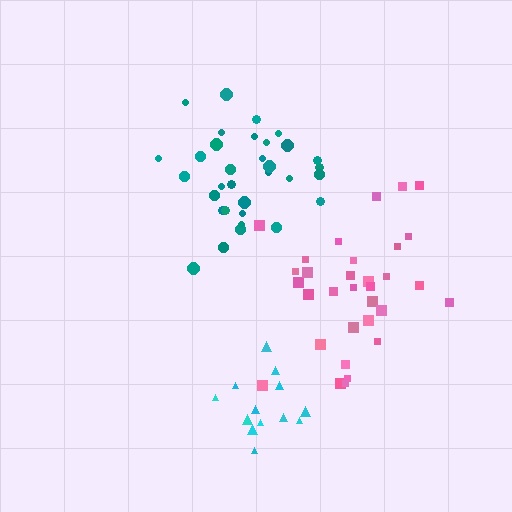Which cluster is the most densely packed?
Teal.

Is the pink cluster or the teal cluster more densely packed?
Teal.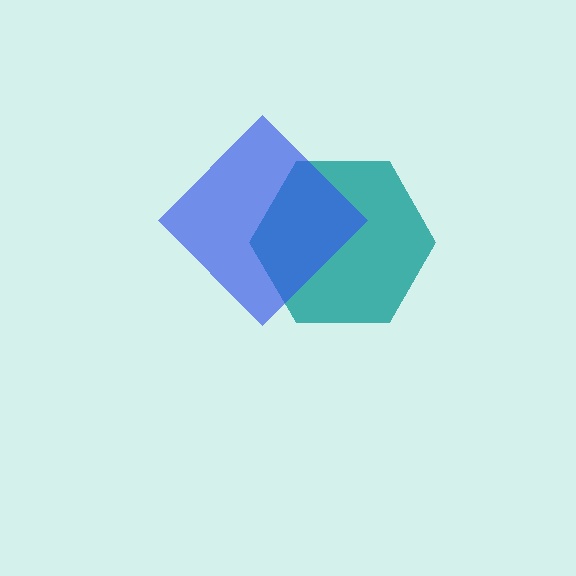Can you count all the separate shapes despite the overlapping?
Yes, there are 2 separate shapes.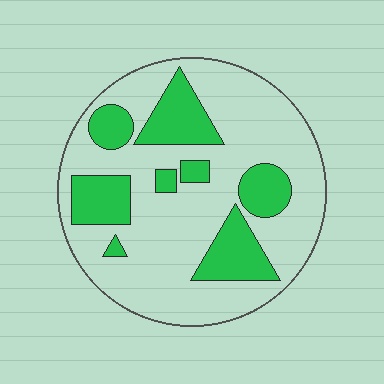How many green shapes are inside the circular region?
8.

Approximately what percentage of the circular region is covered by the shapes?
Approximately 30%.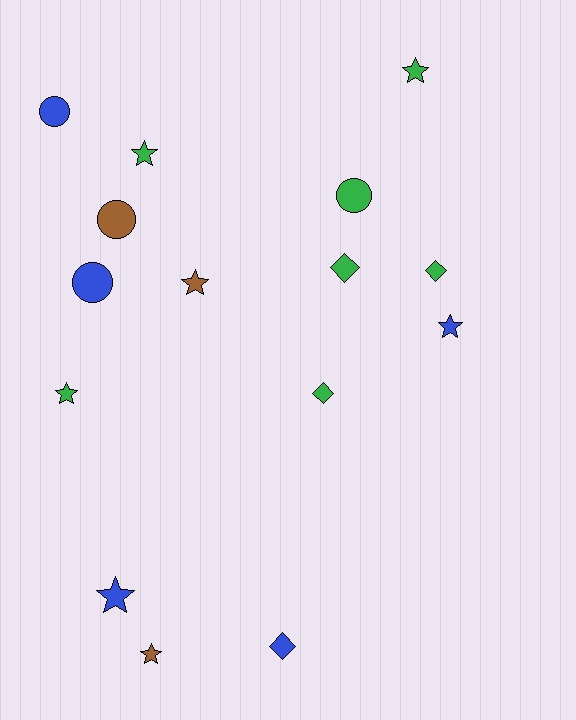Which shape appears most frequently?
Star, with 7 objects.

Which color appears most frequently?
Green, with 7 objects.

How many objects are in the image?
There are 15 objects.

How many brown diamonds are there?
There are no brown diamonds.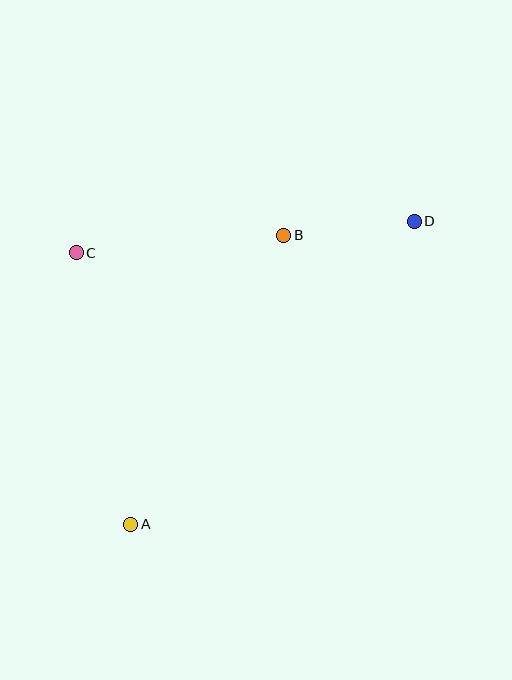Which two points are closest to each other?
Points B and D are closest to each other.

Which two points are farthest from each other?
Points A and D are farthest from each other.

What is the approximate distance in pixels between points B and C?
The distance between B and C is approximately 208 pixels.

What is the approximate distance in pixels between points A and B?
The distance between A and B is approximately 327 pixels.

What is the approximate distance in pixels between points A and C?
The distance between A and C is approximately 277 pixels.